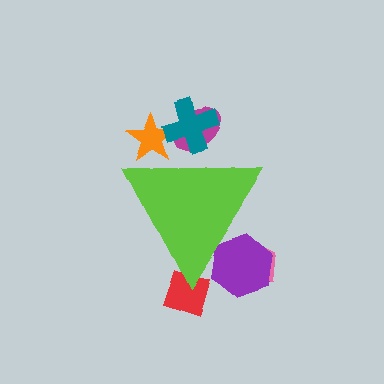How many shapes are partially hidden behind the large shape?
6 shapes are partially hidden.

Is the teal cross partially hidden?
Yes, the teal cross is partially hidden behind the lime triangle.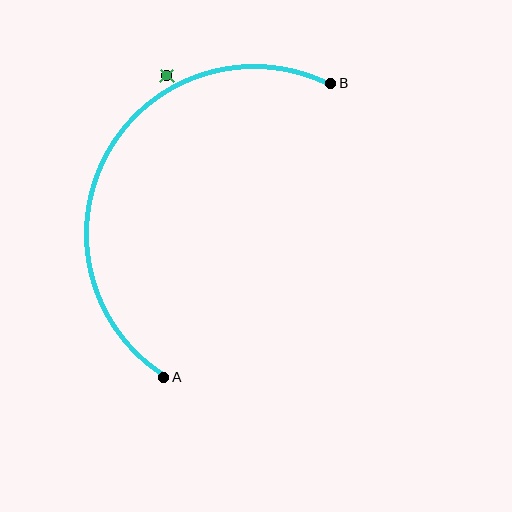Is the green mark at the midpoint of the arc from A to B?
No — the green mark does not lie on the arc at all. It sits slightly outside the curve.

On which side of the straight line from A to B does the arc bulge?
The arc bulges to the left of the straight line connecting A and B.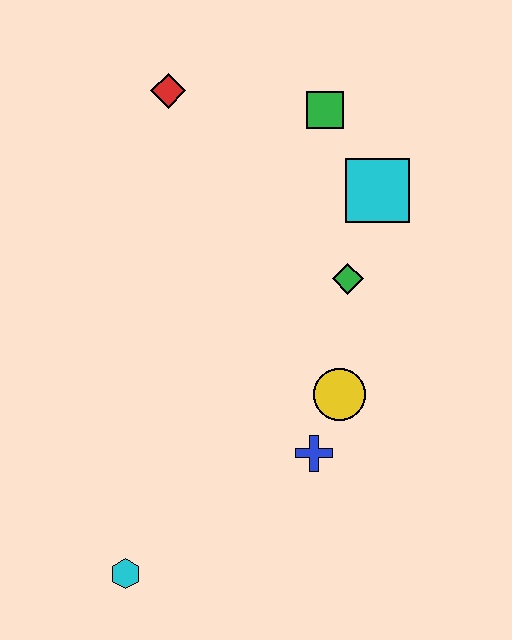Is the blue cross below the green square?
Yes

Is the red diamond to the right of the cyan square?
No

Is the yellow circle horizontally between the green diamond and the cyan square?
No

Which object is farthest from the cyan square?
The cyan hexagon is farthest from the cyan square.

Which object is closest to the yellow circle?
The blue cross is closest to the yellow circle.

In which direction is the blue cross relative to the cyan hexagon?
The blue cross is to the right of the cyan hexagon.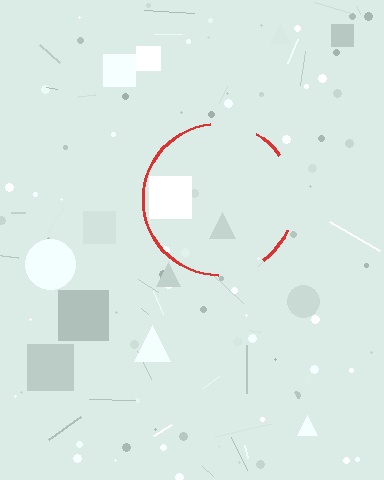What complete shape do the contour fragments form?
The contour fragments form a circle.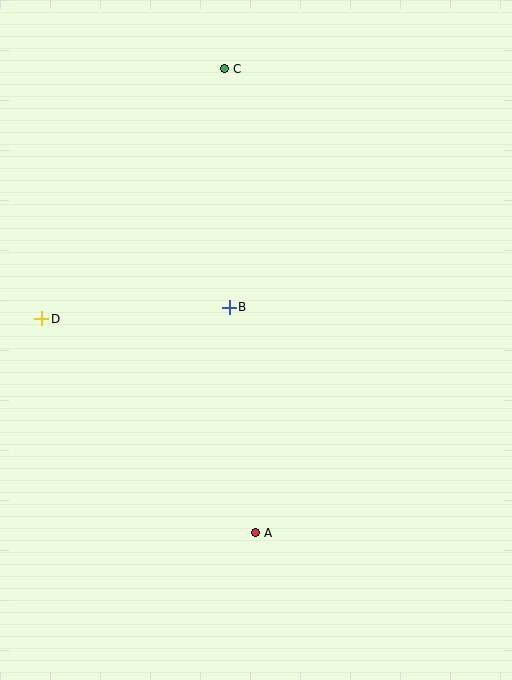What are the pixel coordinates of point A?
Point A is at (255, 533).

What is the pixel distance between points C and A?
The distance between C and A is 465 pixels.